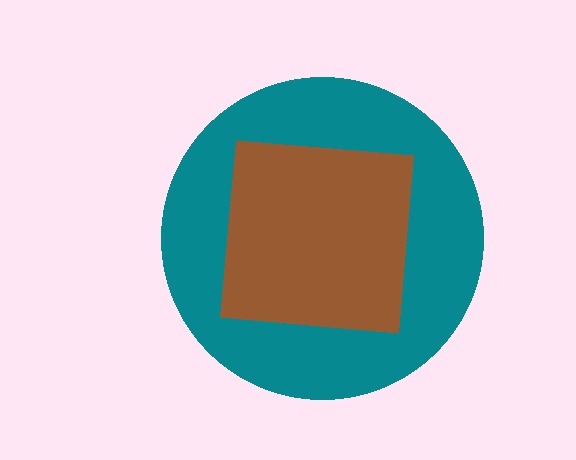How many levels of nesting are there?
2.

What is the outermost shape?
The teal circle.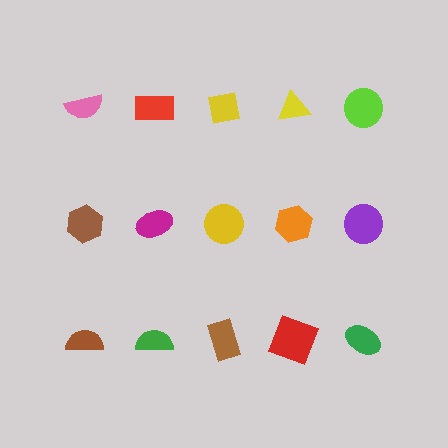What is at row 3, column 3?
A brown rectangle.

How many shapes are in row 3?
5 shapes.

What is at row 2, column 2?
A magenta ellipse.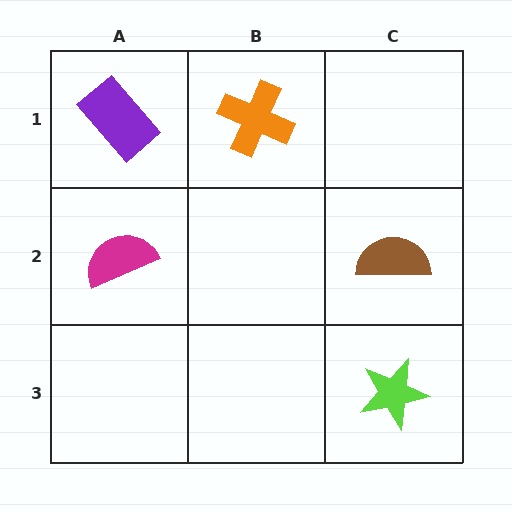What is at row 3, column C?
A lime star.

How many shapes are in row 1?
2 shapes.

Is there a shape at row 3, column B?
No, that cell is empty.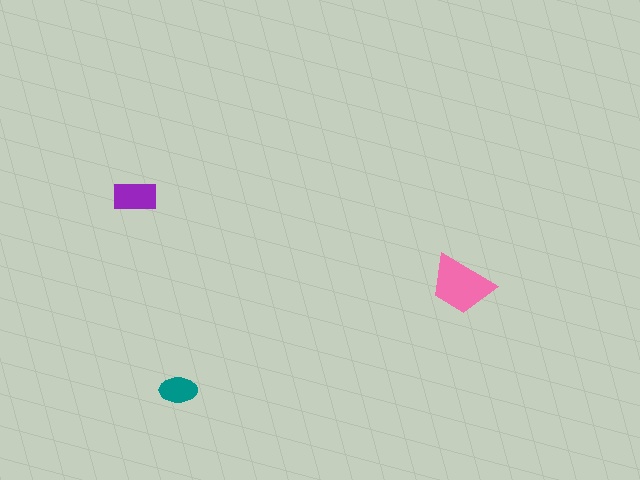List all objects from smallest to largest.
The teal ellipse, the purple rectangle, the pink trapezoid.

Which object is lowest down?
The teal ellipse is bottommost.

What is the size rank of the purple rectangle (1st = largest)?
2nd.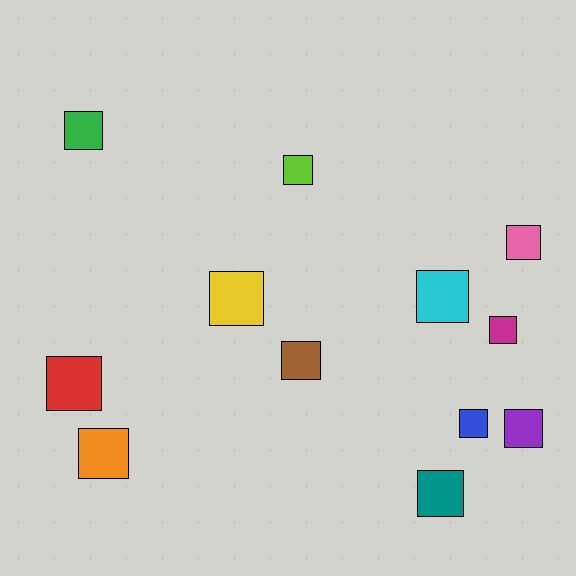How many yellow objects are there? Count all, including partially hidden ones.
There is 1 yellow object.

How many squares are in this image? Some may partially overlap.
There are 12 squares.